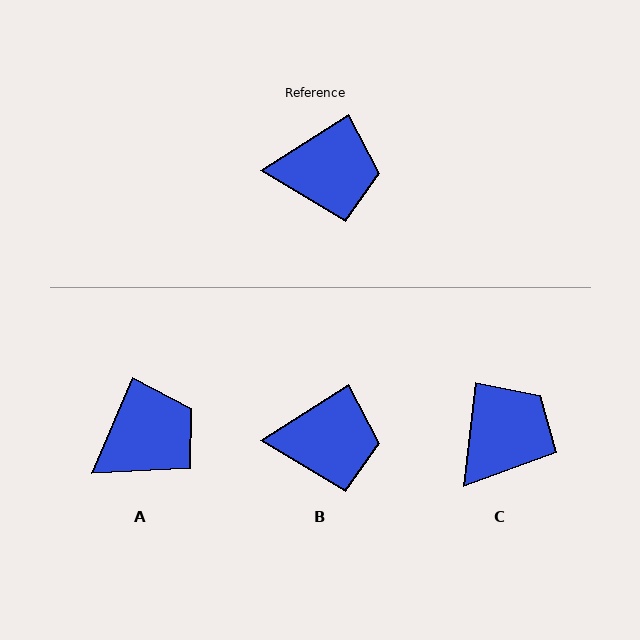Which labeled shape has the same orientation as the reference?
B.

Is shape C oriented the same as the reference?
No, it is off by about 51 degrees.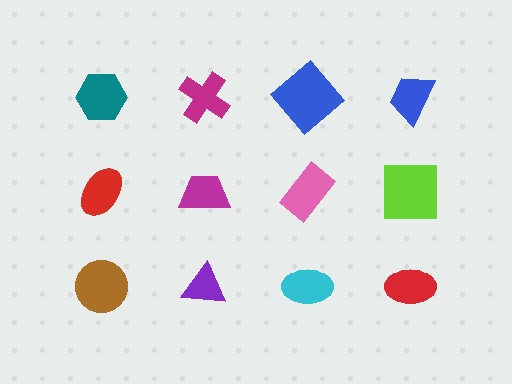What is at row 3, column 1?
A brown circle.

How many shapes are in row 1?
4 shapes.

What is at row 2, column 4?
A lime square.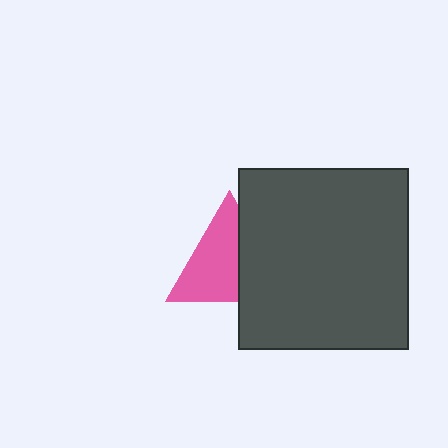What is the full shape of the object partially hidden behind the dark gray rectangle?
The partially hidden object is a pink triangle.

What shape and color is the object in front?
The object in front is a dark gray rectangle.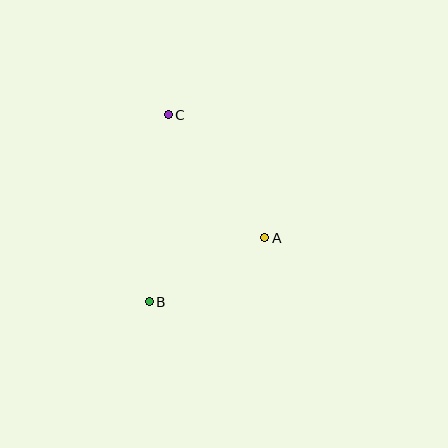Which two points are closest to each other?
Points A and B are closest to each other.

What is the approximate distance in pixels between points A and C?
The distance between A and C is approximately 156 pixels.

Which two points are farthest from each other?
Points B and C are farthest from each other.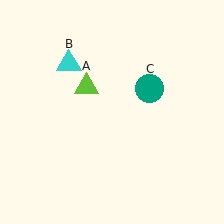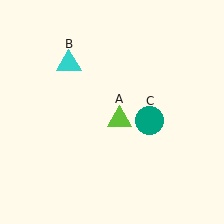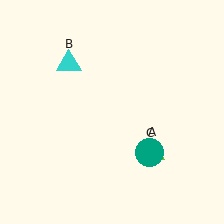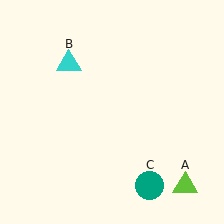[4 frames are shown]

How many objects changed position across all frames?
2 objects changed position: lime triangle (object A), teal circle (object C).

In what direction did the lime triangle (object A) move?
The lime triangle (object A) moved down and to the right.